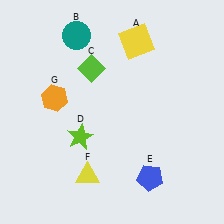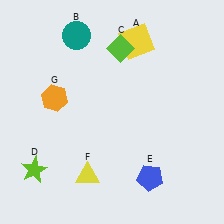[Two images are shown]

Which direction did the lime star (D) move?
The lime star (D) moved left.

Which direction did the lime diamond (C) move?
The lime diamond (C) moved right.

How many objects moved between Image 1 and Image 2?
2 objects moved between the two images.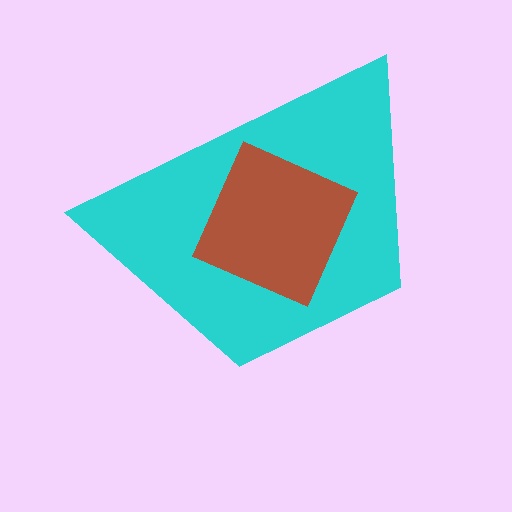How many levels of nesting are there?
2.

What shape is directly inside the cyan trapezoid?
The brown square.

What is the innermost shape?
The brown square.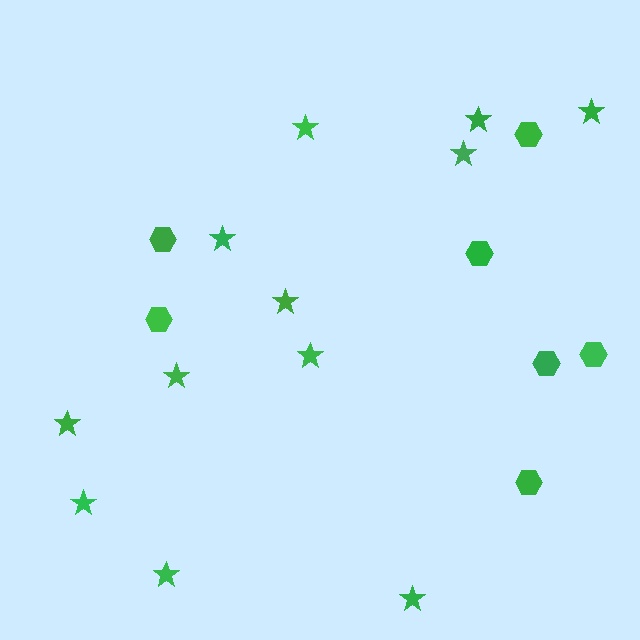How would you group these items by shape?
There are 2 groups: one group of stars (12) and one group of hexagons (7).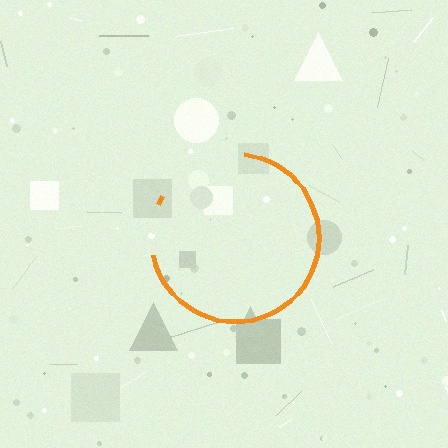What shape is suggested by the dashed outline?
The dashed outline suggests a circle.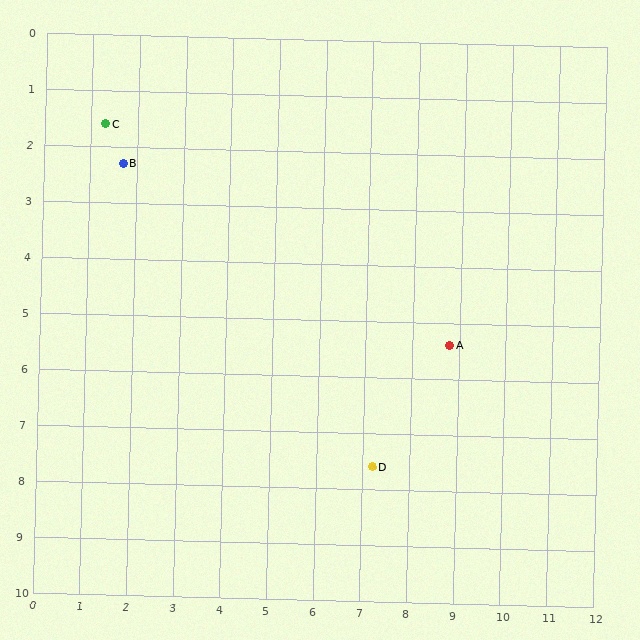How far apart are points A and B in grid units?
Points A and B are about 7.7 grid units apart.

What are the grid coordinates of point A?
Point A is at approximately (8.8, 5.4).